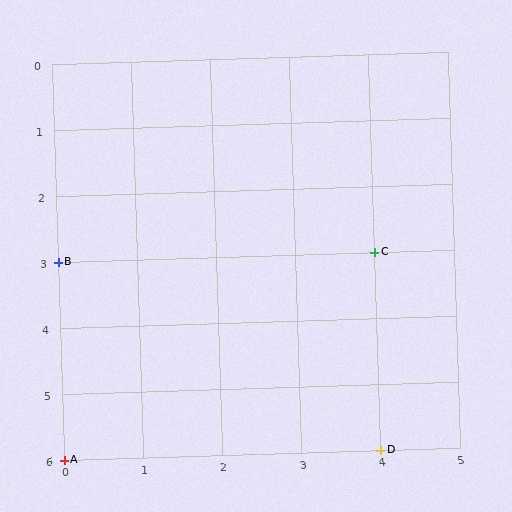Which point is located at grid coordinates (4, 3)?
Point C is at (4, 3).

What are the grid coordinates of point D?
Point D is at grid coordinates (4, 6).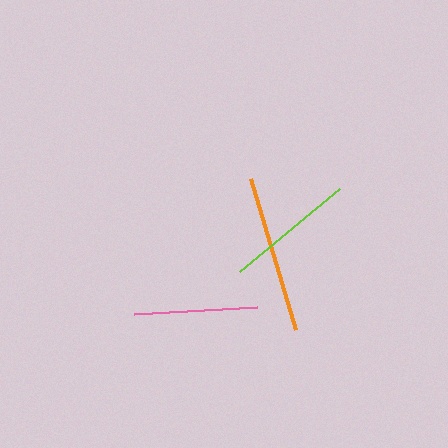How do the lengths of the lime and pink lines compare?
The lime and pink lines are approximately the same length.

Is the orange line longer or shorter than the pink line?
The orange line is longer than the pink line.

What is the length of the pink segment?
The pink segment is approximately 123 pixels long.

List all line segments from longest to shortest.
From longest to shortest: orange, lime, pink.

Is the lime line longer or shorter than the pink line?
The lime line is longer than the pink line.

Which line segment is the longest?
The orange line is the longest at approximately 157 pixels.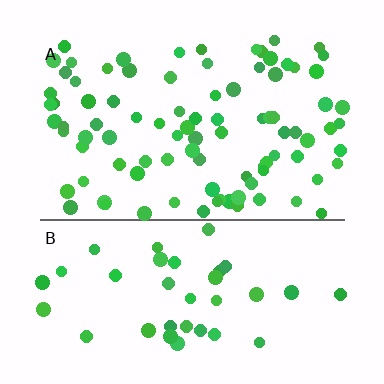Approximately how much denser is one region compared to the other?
Approximately 2.3× — region A over region B.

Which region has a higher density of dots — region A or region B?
A (the top).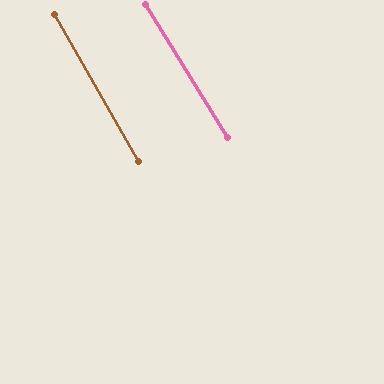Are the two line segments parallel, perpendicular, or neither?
Parallel — their directions differ by only 1.7°.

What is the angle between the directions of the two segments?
Approximately 2 degrees.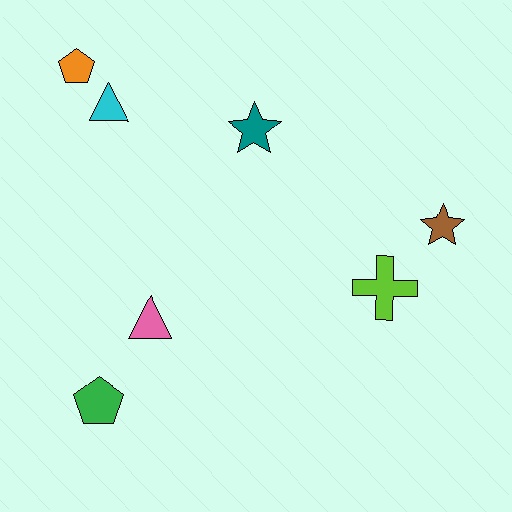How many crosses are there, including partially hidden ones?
There is 1 cross.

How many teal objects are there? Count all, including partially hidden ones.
There is 1 teal object.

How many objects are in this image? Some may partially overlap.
There are 7 objects.